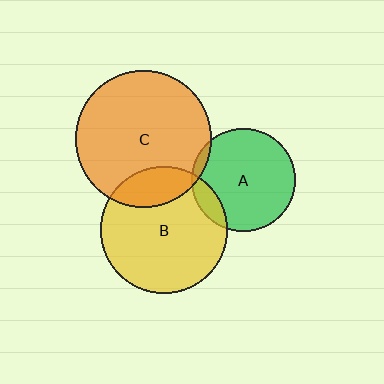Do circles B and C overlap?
Yes.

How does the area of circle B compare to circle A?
Approximately 1.5 times.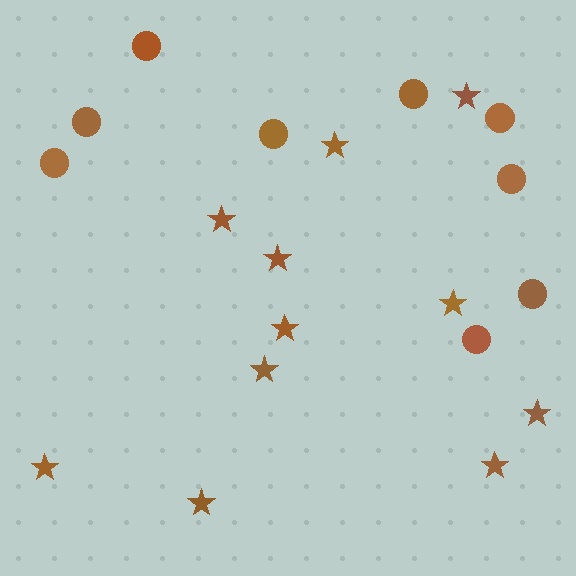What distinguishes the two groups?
There are 2 groups: one group of circles (9) and one group of stars (11).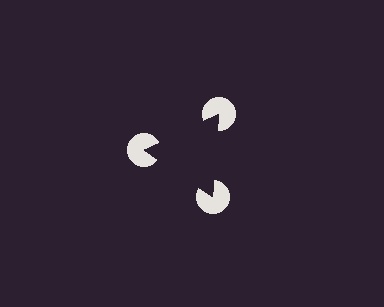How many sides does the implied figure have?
3 sides.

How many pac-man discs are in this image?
There are 3 — one at each vertex of the illusory triangle.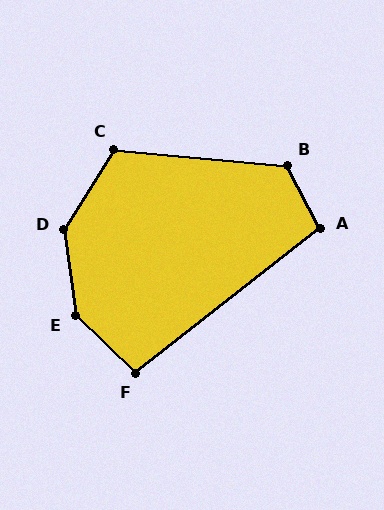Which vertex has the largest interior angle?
E, at approximately 142 degrees.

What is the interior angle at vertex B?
Approximately 123 degrees (obtuse).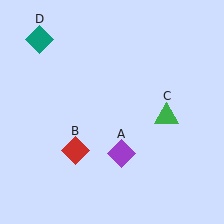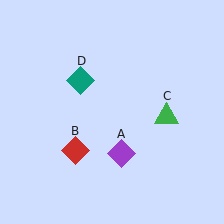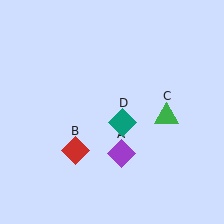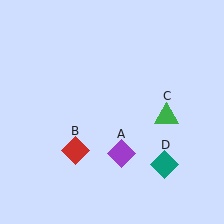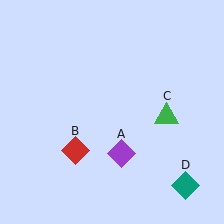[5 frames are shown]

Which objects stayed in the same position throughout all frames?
Purple diamond (object A) and red diamond (object B) and green triangle (object C) remained stationary.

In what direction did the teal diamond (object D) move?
The teal diamond (object D) moved down and to the right.